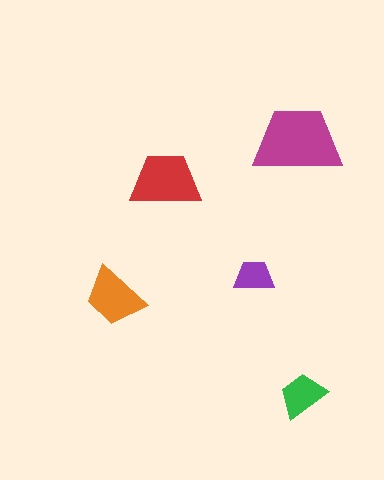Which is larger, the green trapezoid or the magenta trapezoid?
The magenta one.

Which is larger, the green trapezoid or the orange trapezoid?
The orange one.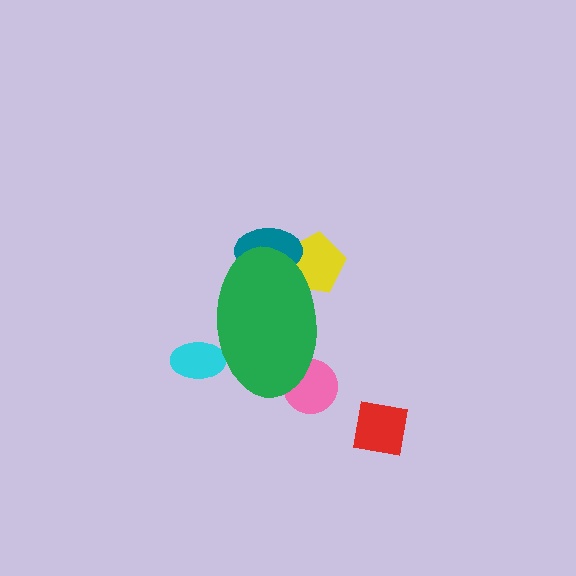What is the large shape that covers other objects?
A green ellipse.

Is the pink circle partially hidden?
Yes, the pink circle is partially hidden behind the green ellipse.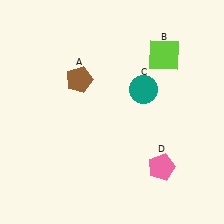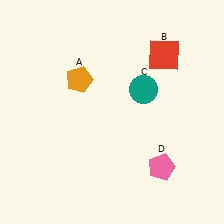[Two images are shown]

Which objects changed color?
A changed from brown to orange. B changed from lime to red.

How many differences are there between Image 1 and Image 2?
There are 2 differences between the two images.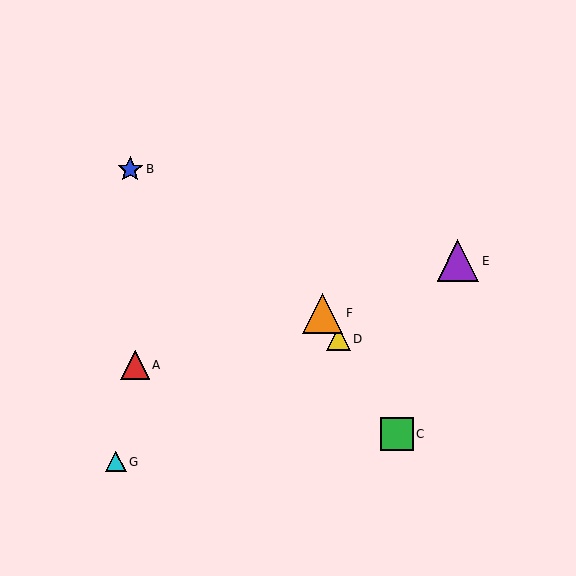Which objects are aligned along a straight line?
Objects C, D, F are aligned along a straight line.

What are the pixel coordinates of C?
Object C is at (397, 434).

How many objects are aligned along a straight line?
3 objects (C, D, F) are aligned along a straight line.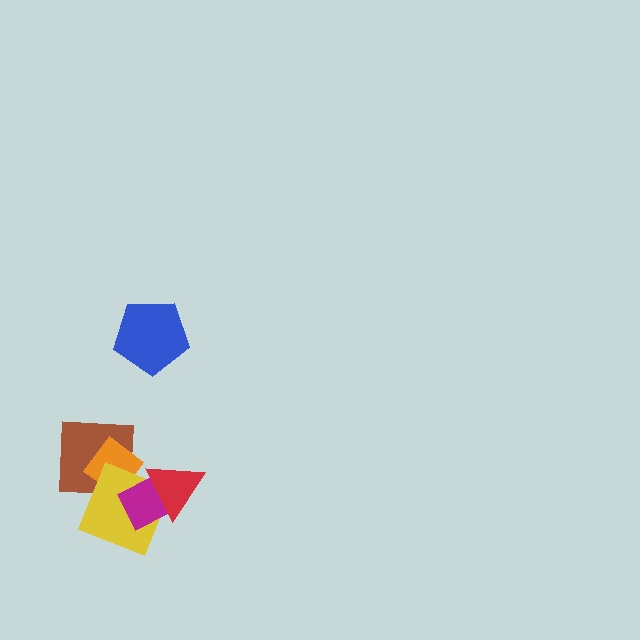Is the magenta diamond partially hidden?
Yes, it is partially covered by another shape.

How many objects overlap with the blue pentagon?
0 objects overlap with the blue pentagon.